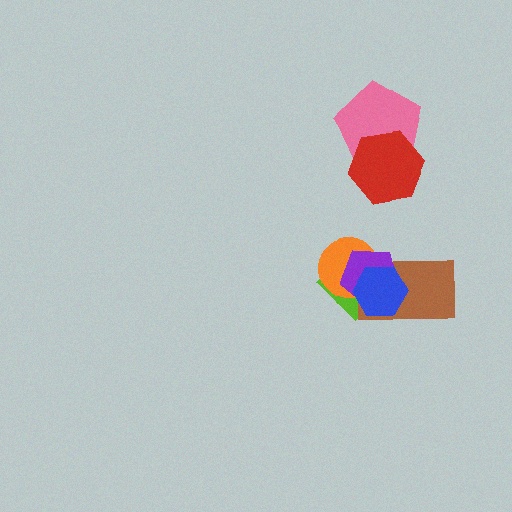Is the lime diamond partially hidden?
Yes, it is partially covered by another shape.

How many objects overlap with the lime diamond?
4 objects overlap with the lime diamond.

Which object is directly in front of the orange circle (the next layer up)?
The purple pentagon is directly in front of the orange circle.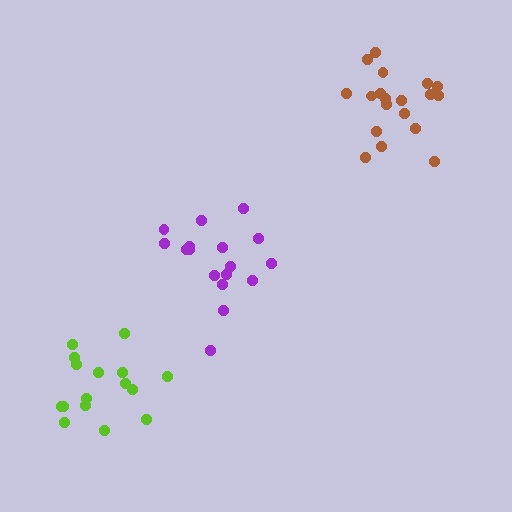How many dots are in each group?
Group 1: 17 dots, Group 2: 16 dots, Group 3: 19 dots (52 total).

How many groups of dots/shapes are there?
There are 3 groups.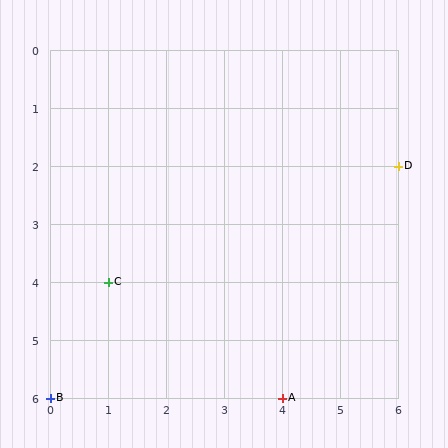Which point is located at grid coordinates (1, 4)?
Point C is at (1, 4).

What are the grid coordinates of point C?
Point C is at grid coordinates (1, 4).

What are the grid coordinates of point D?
Point D is at grid coordinates (6, 2).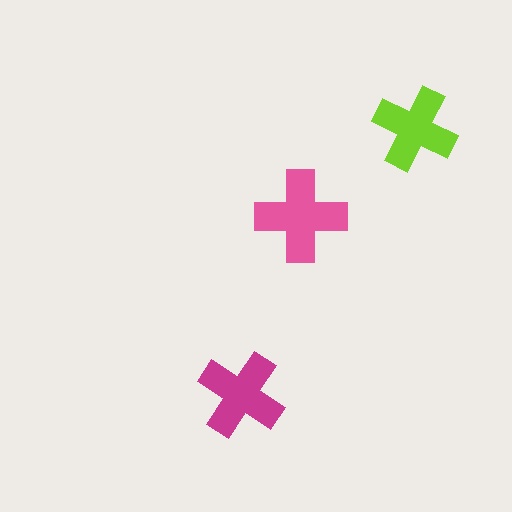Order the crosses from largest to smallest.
the pink one, the magenta one, the lime one.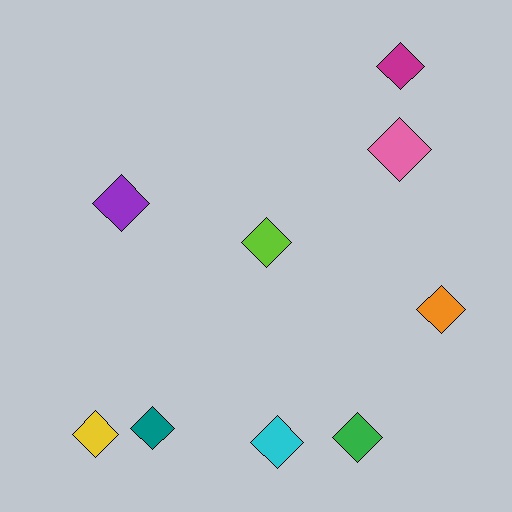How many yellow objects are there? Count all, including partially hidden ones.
There is 1 yellow object.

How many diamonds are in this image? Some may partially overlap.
There are 9 diamonds.